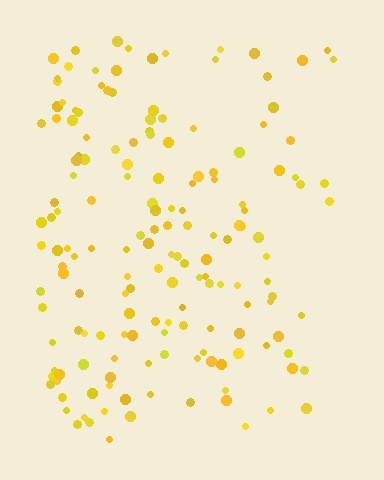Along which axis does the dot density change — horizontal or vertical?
Horizontal.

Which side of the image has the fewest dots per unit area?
The right.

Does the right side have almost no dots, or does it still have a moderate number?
Still a moderate number, just noticeably fewer than the left.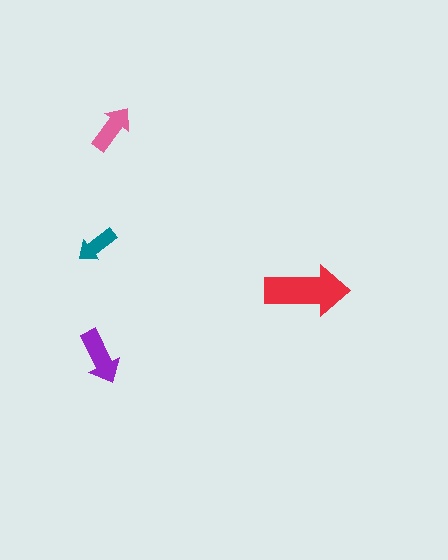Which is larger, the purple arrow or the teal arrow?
The purple one.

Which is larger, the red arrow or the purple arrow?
The red one.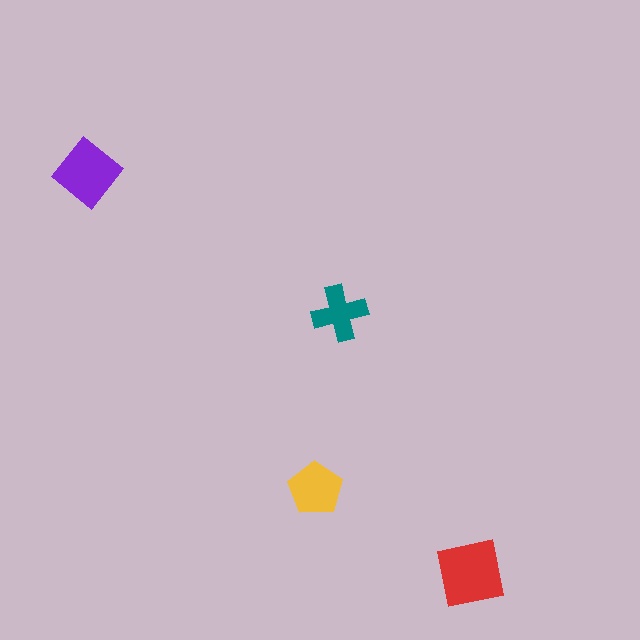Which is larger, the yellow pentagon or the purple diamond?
The purple diamond.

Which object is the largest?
The red square.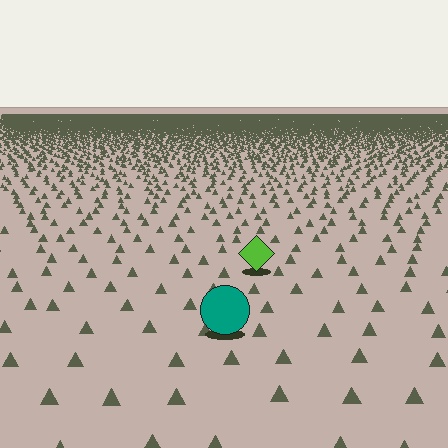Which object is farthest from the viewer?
The lime diamond is farthest from the viewer. It appears smaller and the ground texture around it is denser.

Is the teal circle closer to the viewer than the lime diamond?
Yes. The teal circle is closer — you can tell from the texture gradient: the ground texture is coarser near it.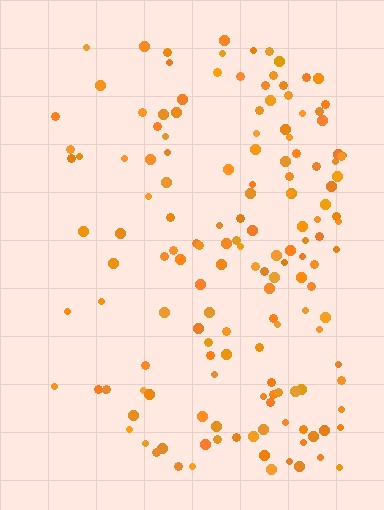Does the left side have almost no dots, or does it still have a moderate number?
Still a moderate number, just noticeably fewer than the right.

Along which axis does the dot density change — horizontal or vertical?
Horizontal.